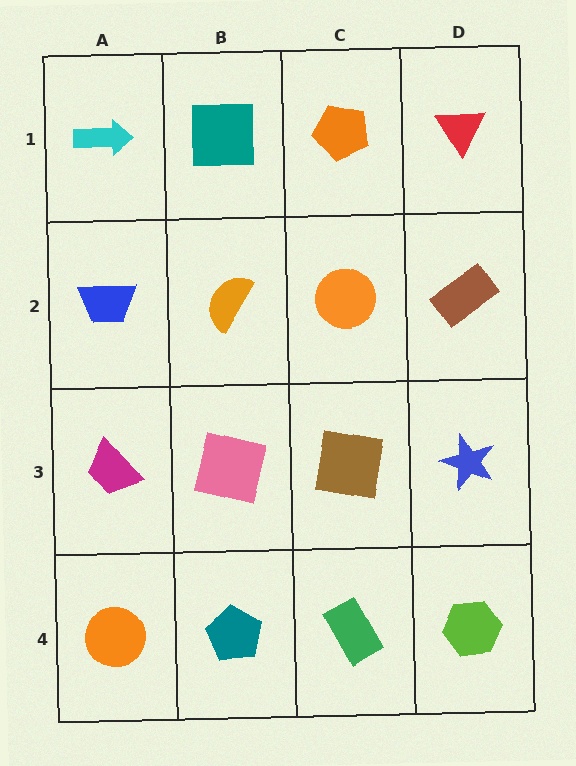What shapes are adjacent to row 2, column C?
An orange pentagon (row 1, column C), a brown square (row 3, column C), an orange semicircle (row 2, column B), a brown rectangle (row 2, column D).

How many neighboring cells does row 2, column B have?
4.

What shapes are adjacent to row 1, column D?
A brown rectangle (row 2, column D), an orange pentagon (row 1, column C).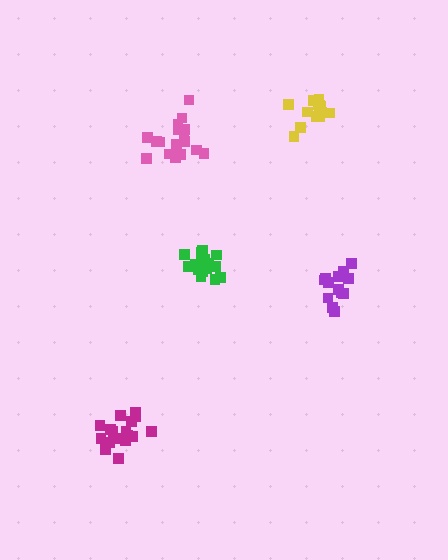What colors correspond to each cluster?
The clusters are colored: purple, green, yellow, magenta, pink.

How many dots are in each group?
Group 1: 13 dots, Group 2: 17 dots, Group 3: 14 dots, Group 4: 18 dots, Group 5: 18 dots (80 total).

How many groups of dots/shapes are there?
There are 5 groups.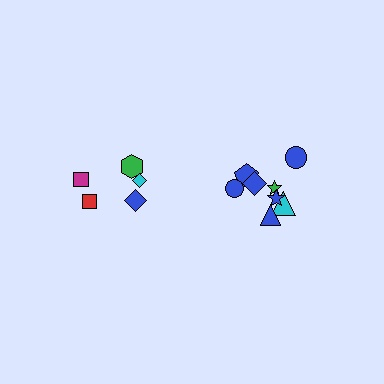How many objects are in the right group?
There are 8 objects.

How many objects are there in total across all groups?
There are 13 objects.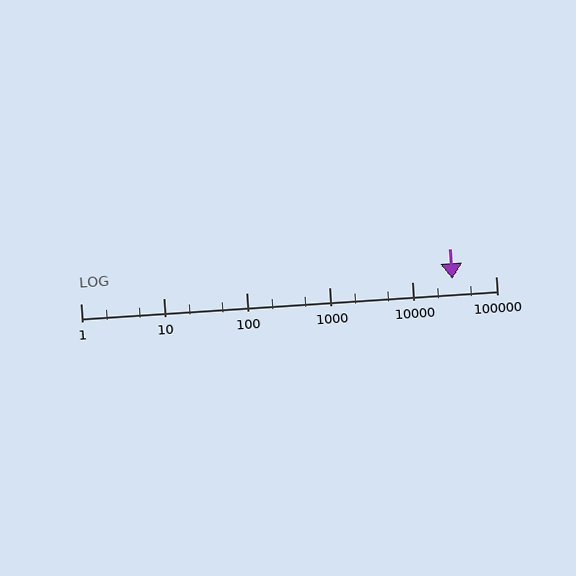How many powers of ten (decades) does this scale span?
The scale spans 5 decades, from 1 to 100000.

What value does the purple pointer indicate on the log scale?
The pointer indicates approximately 30000.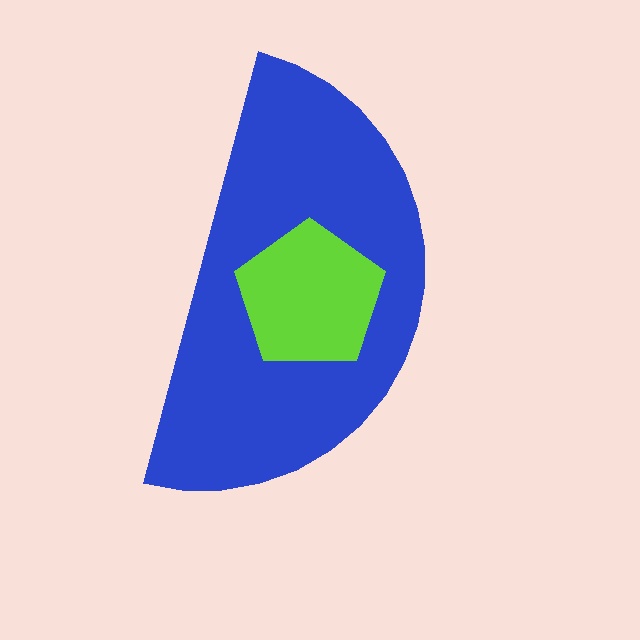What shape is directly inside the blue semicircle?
The lime pentagon.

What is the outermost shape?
The blue semicircle.